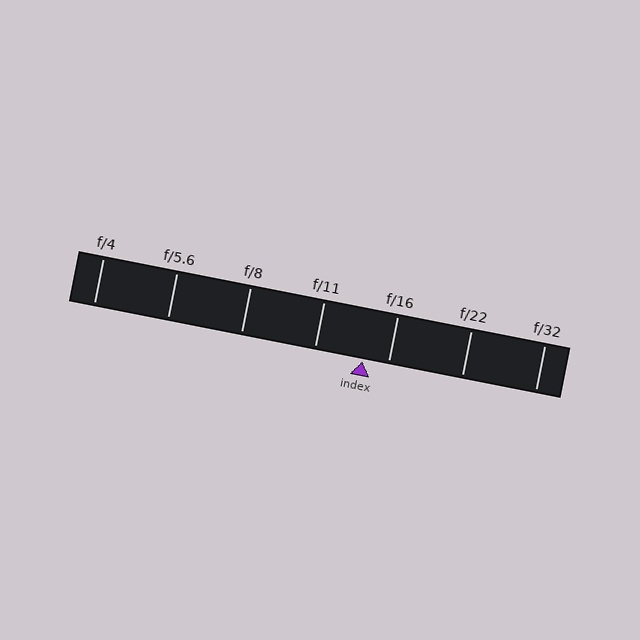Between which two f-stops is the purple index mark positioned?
The index mark is between f/11 and f/16.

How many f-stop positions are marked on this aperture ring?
There are 7 f-stop positions marked.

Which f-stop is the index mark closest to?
The index mark is closest to f/16.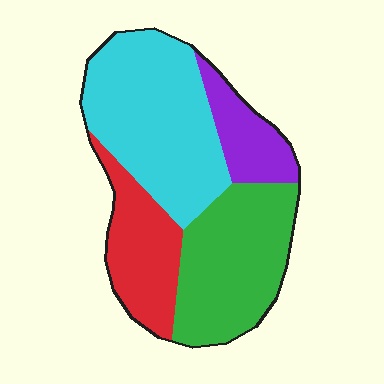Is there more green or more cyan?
Cyan.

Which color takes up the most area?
Cyan, at roughly 40%.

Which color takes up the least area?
Purple, at roughly 10%.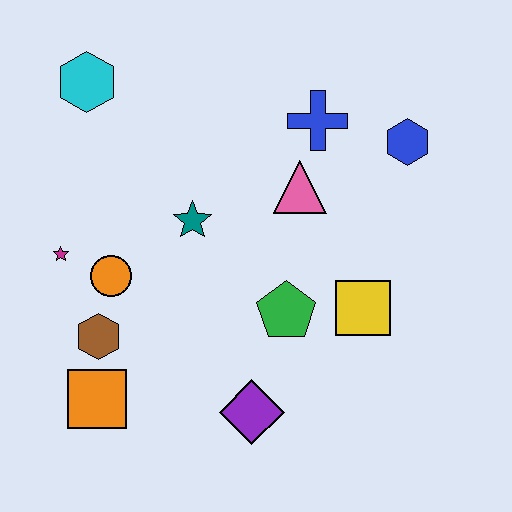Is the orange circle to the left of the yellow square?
Yes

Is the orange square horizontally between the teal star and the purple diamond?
No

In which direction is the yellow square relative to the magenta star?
The yellow square is to the right of the magenta star.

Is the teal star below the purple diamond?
No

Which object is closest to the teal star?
The orange circle is closest to the teal star.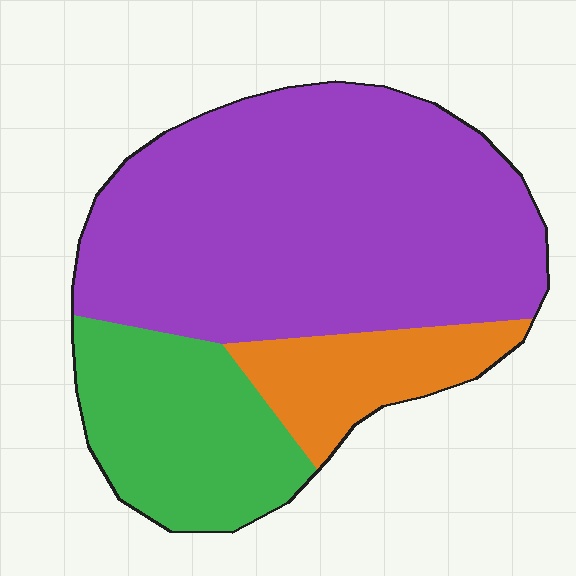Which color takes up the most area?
Purple, at roughly 65%.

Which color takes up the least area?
Orange, at roughly 15%.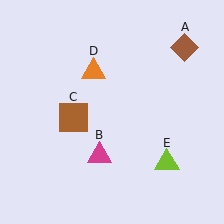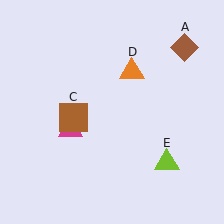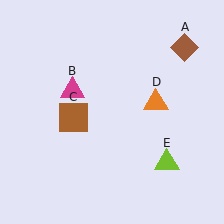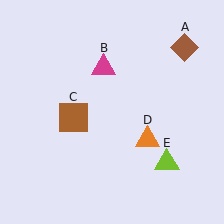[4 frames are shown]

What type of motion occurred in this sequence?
The magenta triangle (object B), orange triangle (object D) rotated clockwise around the center of the scene.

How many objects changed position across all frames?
2 objects changed position: magenta triangle (object B), orange triangle (object D).